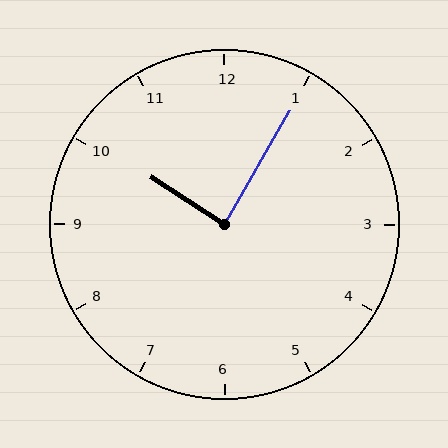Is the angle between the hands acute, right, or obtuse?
It is right.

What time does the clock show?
10:05.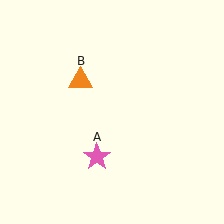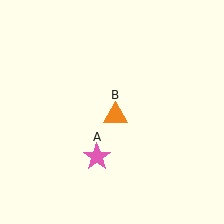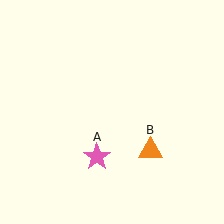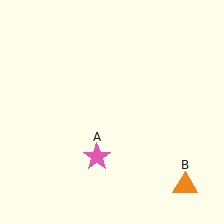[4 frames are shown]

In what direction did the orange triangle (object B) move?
The orange triangle (object B) moved down and to the right.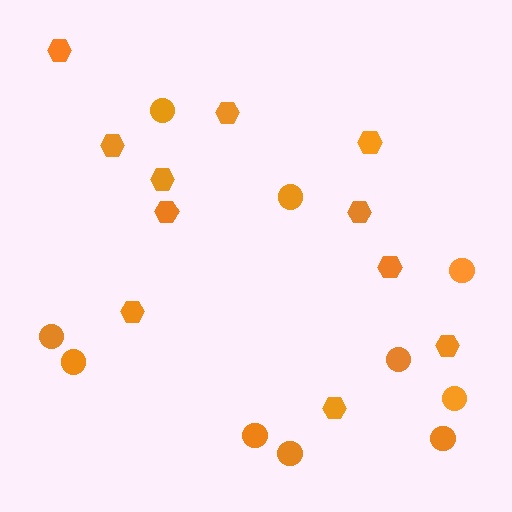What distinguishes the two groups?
There are 2 groups: one group of hexagons (11) and one group of circles (10).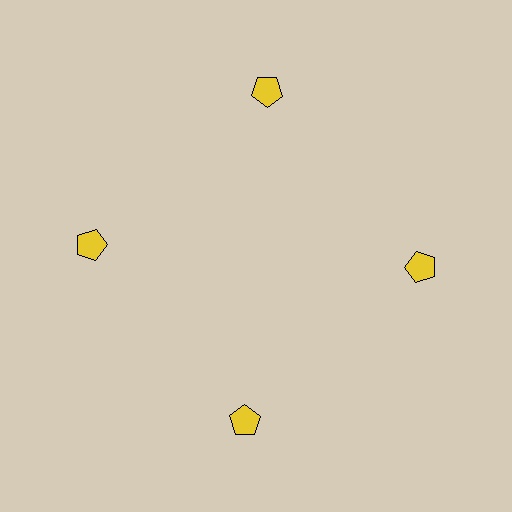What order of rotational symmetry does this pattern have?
This pattern has 4-fold rotational symmetry.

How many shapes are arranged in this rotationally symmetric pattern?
There are 4 shapes, arranged in 4 groups of 1.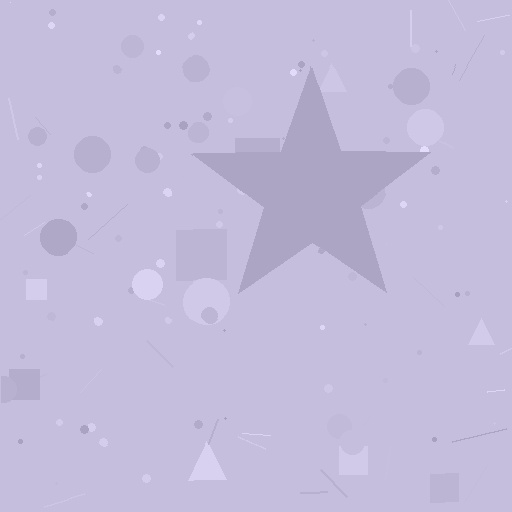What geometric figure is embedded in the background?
A star is embedded in the background.